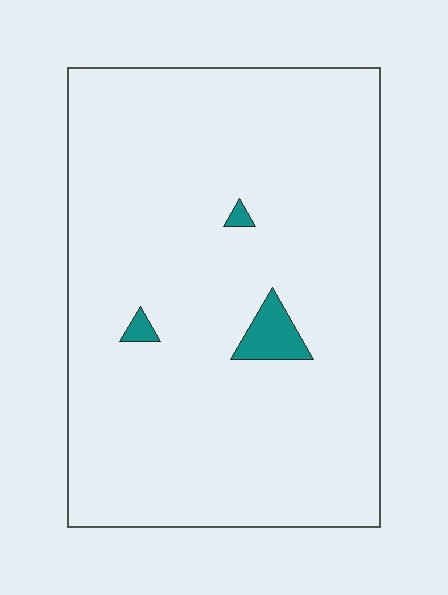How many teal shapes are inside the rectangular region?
3.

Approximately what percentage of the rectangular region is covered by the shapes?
Approximately 5%.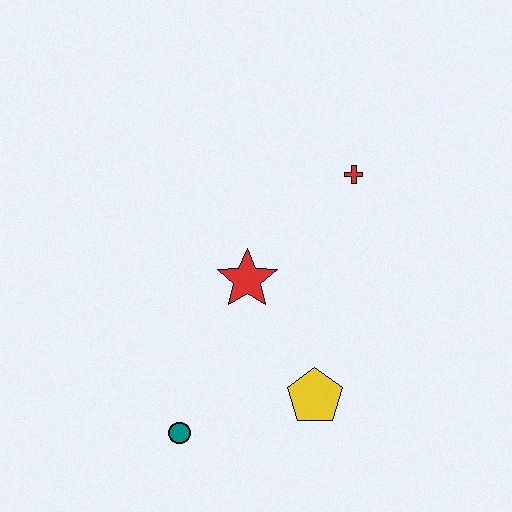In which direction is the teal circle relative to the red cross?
The teal circle is below the red cross.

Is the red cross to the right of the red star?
Yes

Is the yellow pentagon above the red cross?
No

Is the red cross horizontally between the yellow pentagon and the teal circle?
No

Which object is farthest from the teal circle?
The red cross is farthest from the teal circle.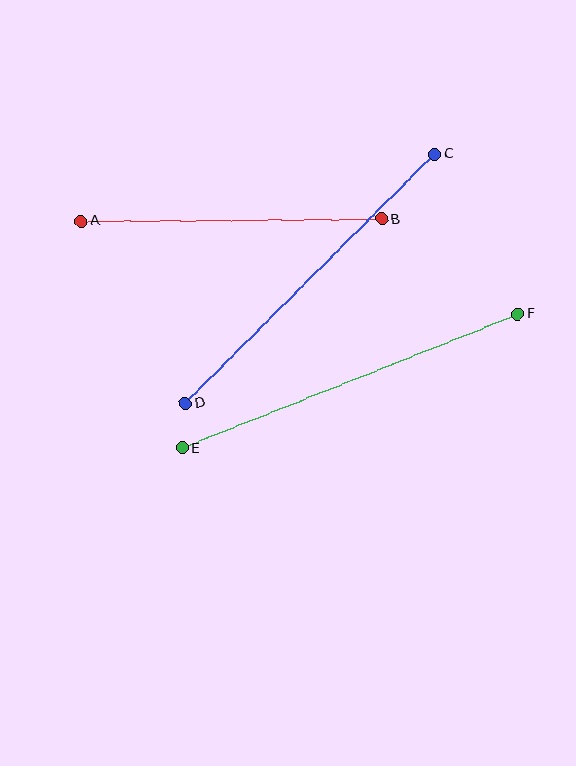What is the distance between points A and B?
The distance is approximately 301 pixels.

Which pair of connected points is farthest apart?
Points E and F are farthest apart.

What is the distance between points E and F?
The distance is approximately 362 pixels.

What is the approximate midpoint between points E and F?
The midpoint is at approximately (350, 381) pixels.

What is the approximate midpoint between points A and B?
The midpoint is at approximately (231, 220) pixels.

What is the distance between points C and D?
The distance is approximately 352 pixels.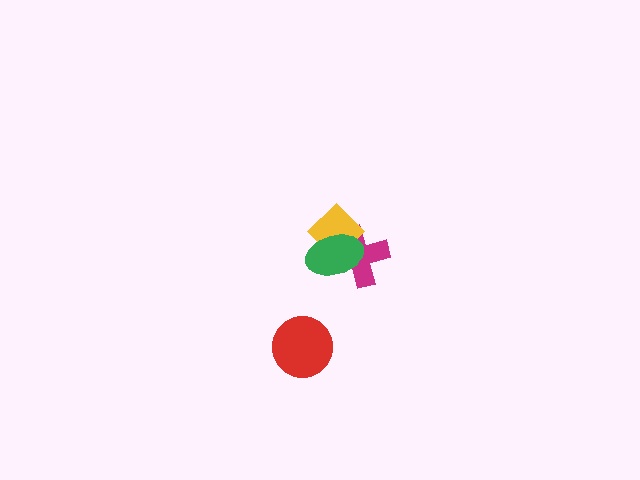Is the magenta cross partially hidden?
Yes, it is partially covered by another shape.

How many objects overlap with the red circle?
0 objects overlap with the red circle.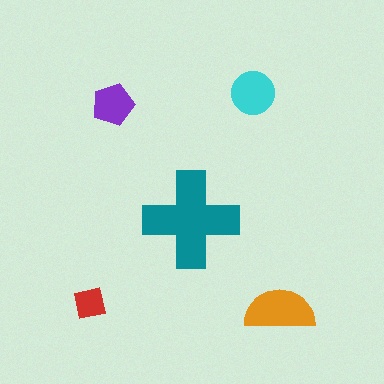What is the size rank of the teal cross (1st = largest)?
1st.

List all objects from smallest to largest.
The red square, the purple pentagon, the cyan circle, the orange semicircle, the teal cross.